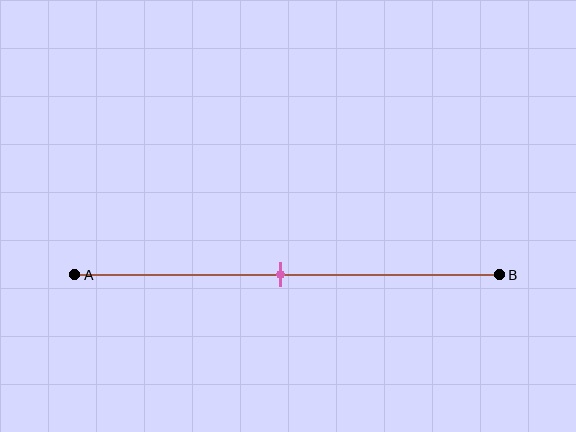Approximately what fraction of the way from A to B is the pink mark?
The pink mark is approximately 50% of the way from A to B.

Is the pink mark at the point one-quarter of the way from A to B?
No, the mark is at about 50% from A, not at the 25% one-quarter point.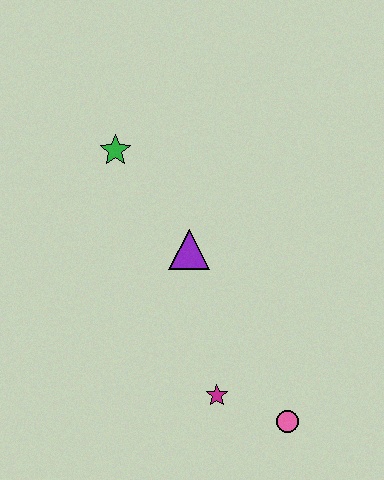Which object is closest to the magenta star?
The pink circle is closest to the magenta star.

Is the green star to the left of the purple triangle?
Yes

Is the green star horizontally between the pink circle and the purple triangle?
No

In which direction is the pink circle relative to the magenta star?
The pink circle is to the right of the magenta star.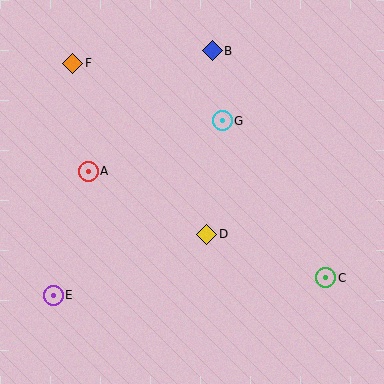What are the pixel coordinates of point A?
Point A is at (88, 171).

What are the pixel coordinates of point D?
Point D is at (207, 234).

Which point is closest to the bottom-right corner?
Point C is closest to the bottom-right corner.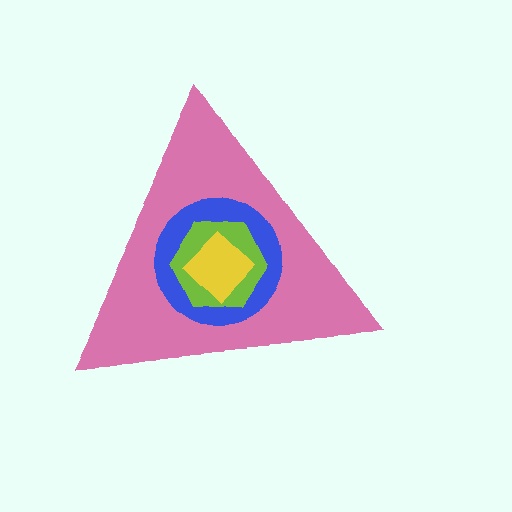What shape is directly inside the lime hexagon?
The yellow diamond.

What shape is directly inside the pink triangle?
The blue circle.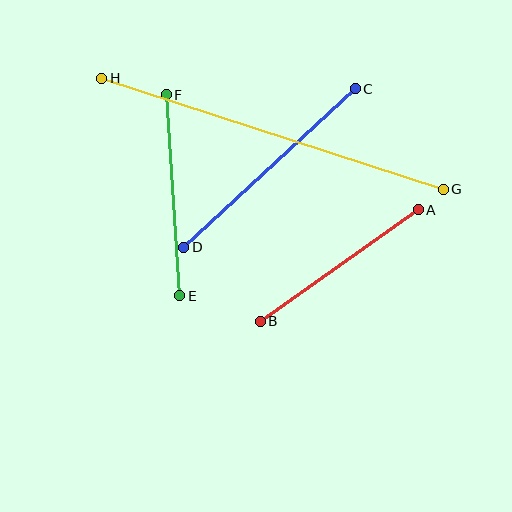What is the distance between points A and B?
The distance is approximately 194 pixels.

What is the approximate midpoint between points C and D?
The midpoint is at approximately (269, 168) pixels.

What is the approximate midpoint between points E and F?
The midpoint is at approximately (173, 195) pixels.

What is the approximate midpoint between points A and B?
The midpoint is at approximately (339, 265) pixels.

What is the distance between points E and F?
The distance is approximately 201 pixels.